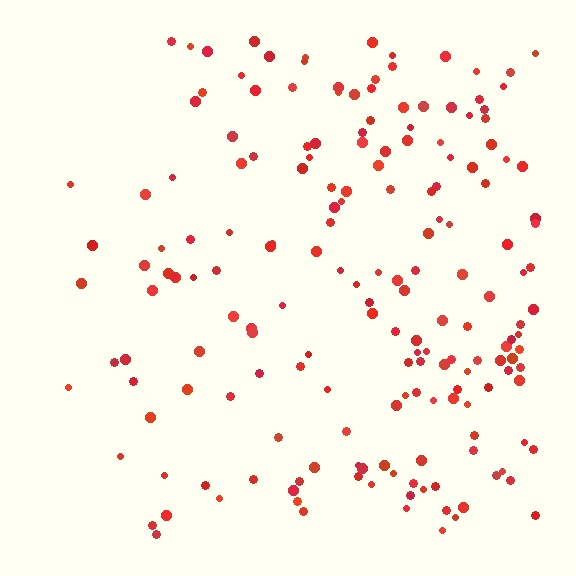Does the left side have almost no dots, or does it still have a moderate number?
Still a moderate number, just noticeably fewer than the right.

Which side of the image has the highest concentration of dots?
The right.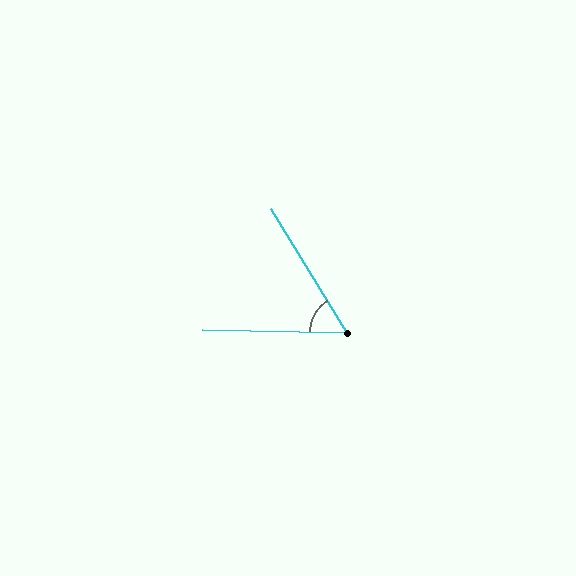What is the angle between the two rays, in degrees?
Approximately 57 degrees.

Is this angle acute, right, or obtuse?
It is acute.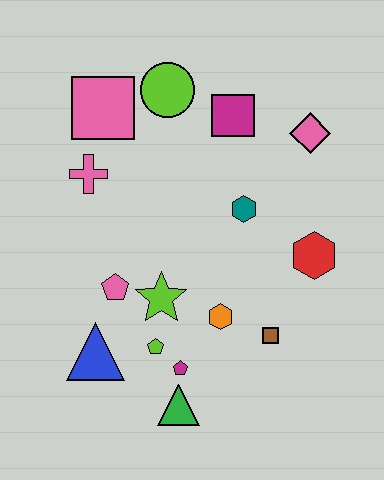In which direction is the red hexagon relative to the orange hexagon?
The red hexagon is to the right of the orange hexagon.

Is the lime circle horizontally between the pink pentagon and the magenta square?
Yes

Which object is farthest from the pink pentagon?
The pink diamond is farthest from the pink pentagon.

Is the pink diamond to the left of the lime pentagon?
No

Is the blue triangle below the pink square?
Yes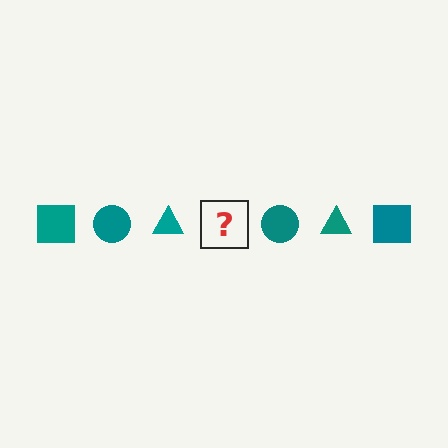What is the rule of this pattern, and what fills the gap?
The rule is that the pattern cycles through square, circle, triangle shapes in teal. The gap should be filled with a teal square.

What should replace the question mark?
The question mark should be replaced with a teal square.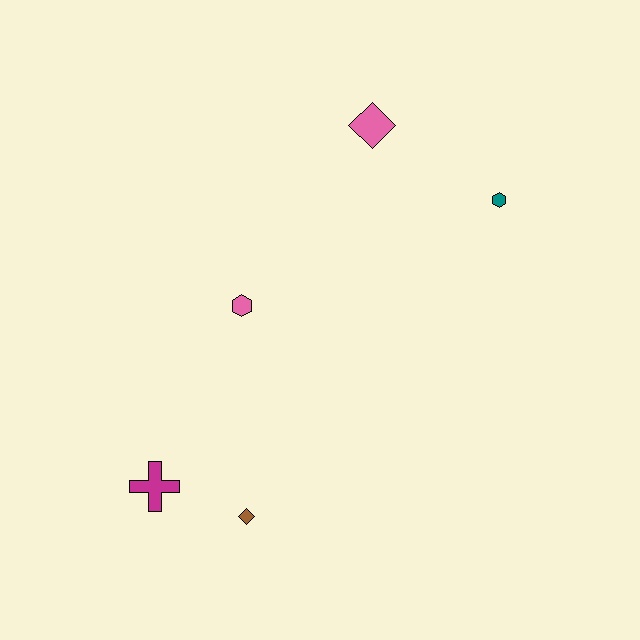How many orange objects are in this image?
There are no orange objects.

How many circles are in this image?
There are no circles.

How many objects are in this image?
There are 5 objects.